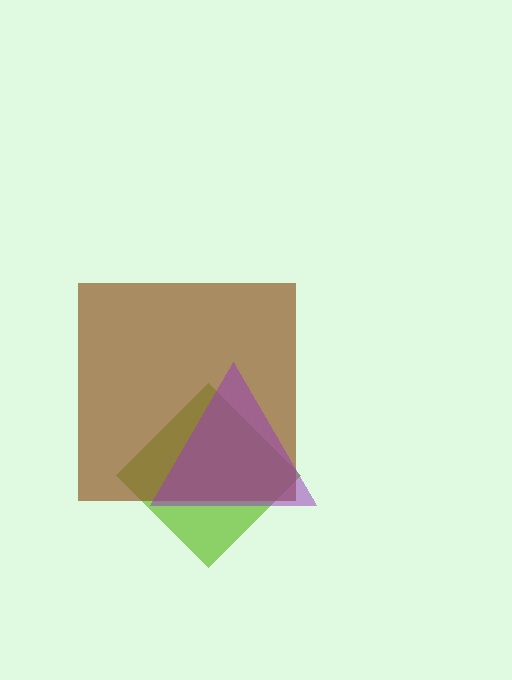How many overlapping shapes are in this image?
There are 3 overlapping shapes in the image.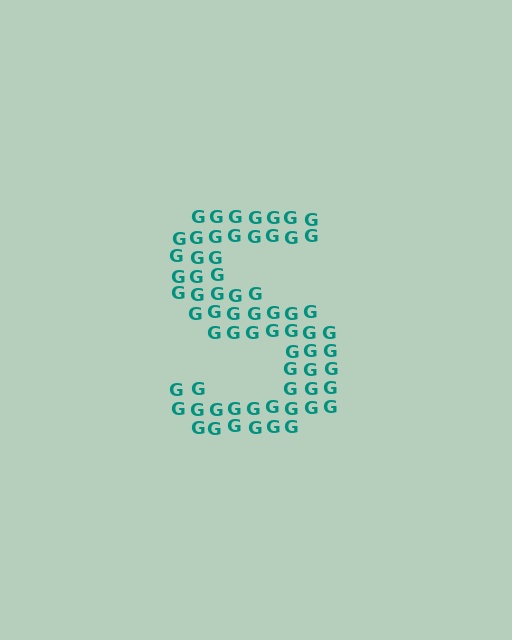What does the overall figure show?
The overall figure shows the letter S.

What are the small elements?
The small elements are letter G's.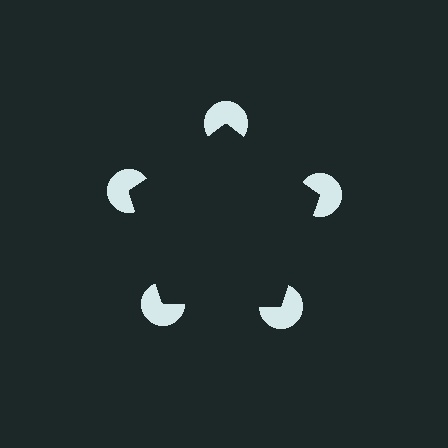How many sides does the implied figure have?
5 sides.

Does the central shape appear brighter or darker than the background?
It typically appears slightly darker than the background, even though no actual brightness change is drawn.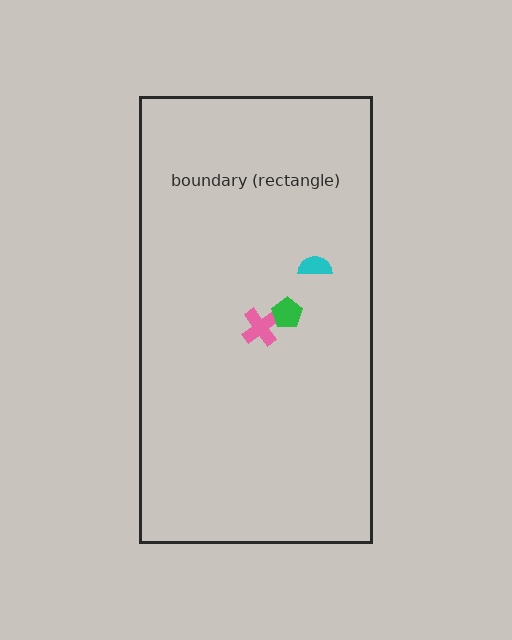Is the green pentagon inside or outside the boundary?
Inside.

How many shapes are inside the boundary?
3 inside, 0 outside.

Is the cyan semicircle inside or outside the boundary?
Inside.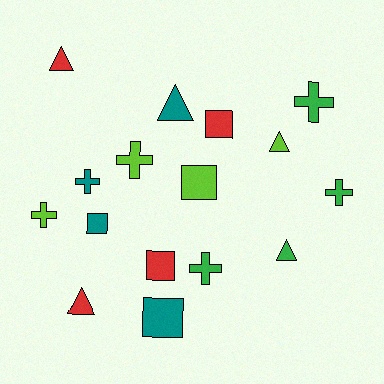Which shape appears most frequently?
Cross, with 6 objects.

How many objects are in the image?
There are 16 objects.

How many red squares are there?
There are 2 red squares.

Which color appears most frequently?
Red, with 4 objects.